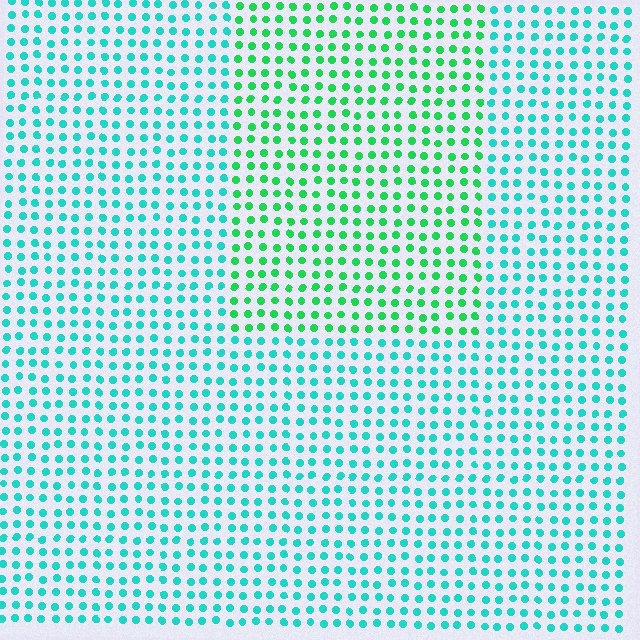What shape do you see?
I see a rectangle.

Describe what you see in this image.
The image is filled with small cyan elements in a uniform arrangement. A rectangle-shaped region is visible where the elements are tinted to a slightly different hue, forming a subtle color boundary.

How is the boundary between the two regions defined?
The boundary is defined purely by a slight shift in hue (about 37 degrees). Spacing, size, and orientation are identical on both sides.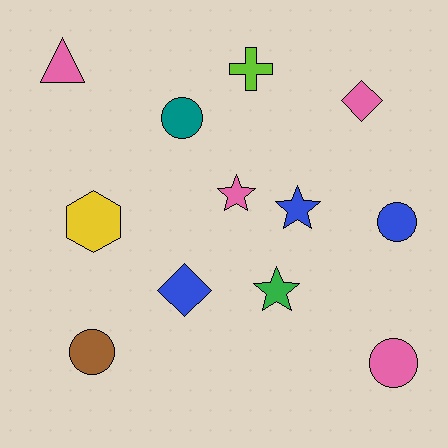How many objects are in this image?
There are 12 objects.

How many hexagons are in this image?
There is 1 hexagon.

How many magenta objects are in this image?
There are no magenta objects.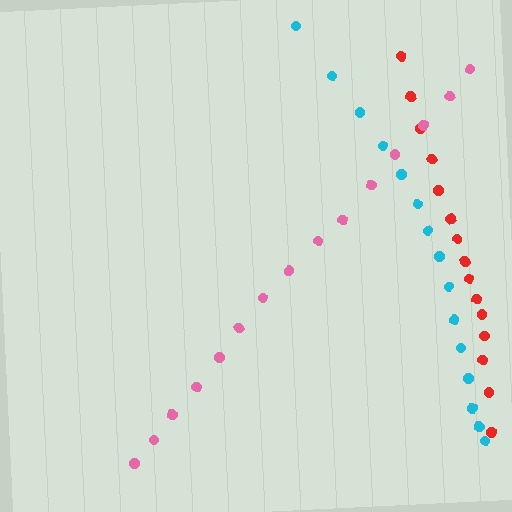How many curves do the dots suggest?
There are 3 distinct paths.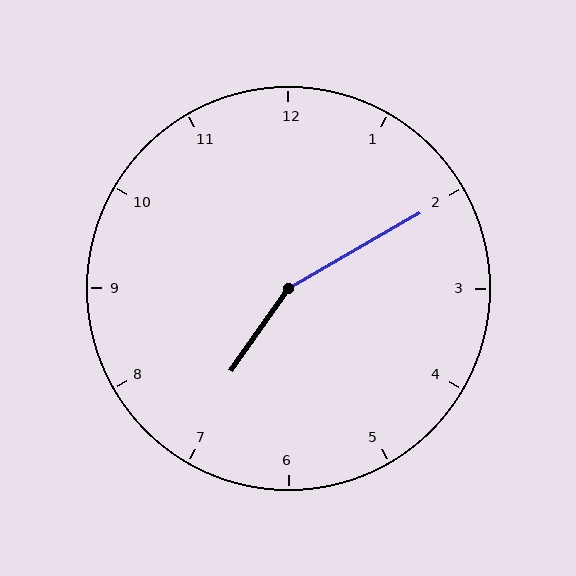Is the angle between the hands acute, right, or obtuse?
It is obtuse.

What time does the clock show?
7:10.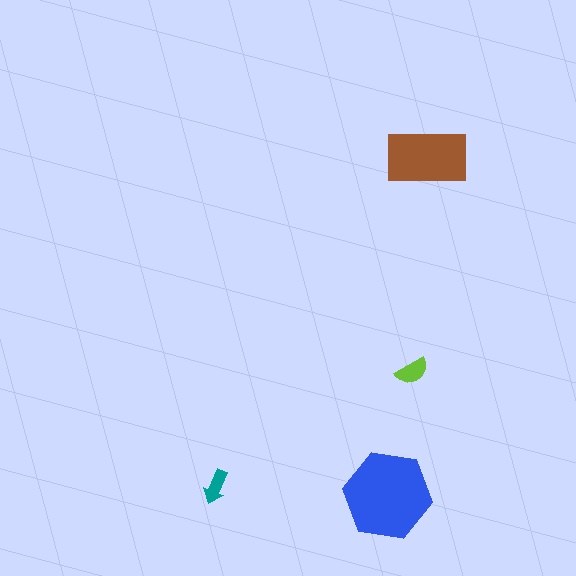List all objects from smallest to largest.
The teal arrow, the lime semicircle, the brown rectangle, the blue hexagon.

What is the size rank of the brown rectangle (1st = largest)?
2nd.